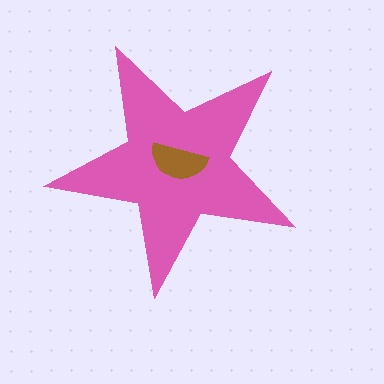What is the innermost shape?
The brown semicircle.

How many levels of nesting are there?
2.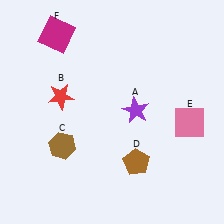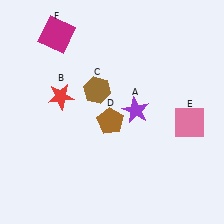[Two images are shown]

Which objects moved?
The objects that moved are: the brown hexagon (C), the brown pentagon (D).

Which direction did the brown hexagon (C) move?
The brown hexagon (C) moved up.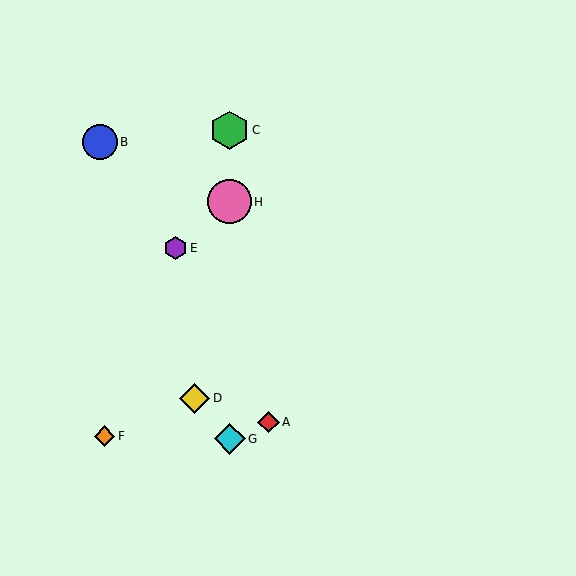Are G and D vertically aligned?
No, G is at x≈230 and D is at x≈195.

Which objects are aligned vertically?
Objects C, G, H are aligned vertically.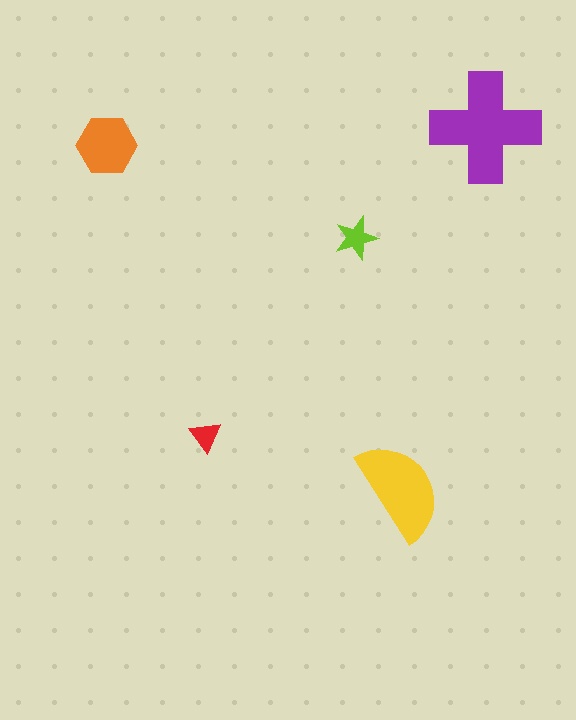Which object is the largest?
The purple cross.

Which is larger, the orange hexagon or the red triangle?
The orange hexagon.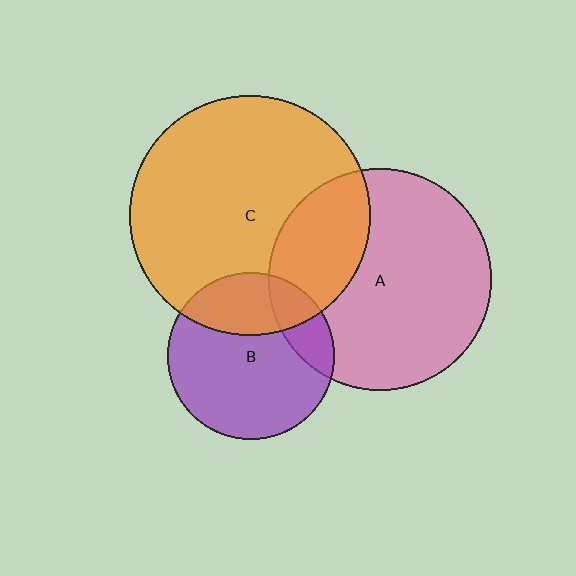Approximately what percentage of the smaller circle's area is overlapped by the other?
Approximately 30%.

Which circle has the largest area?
Circle C (orange).